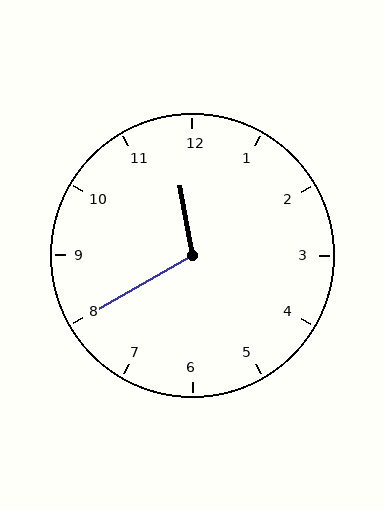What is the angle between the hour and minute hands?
Approximately 110 degrees.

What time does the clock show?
11:40.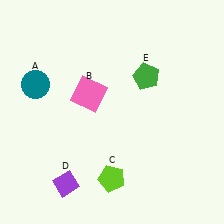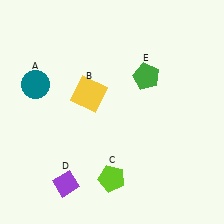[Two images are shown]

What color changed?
The square (B) changed from pink in Image 1 to yellow in Image 2.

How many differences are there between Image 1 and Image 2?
There is 1 difference between the two images.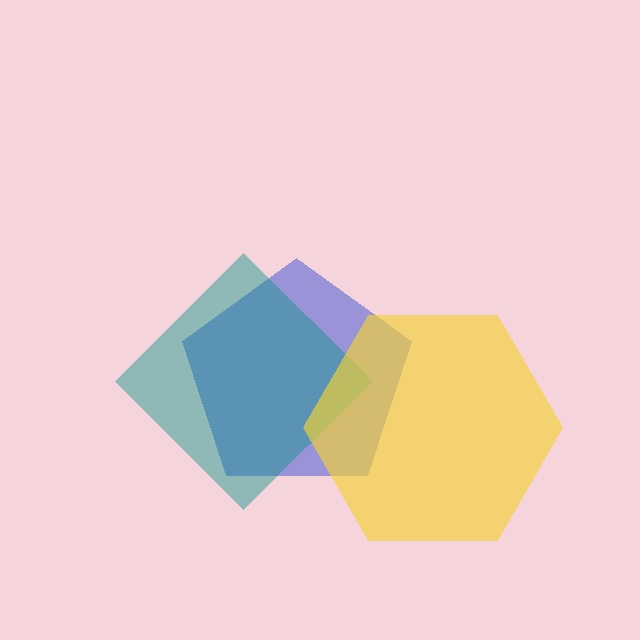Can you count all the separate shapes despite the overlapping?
Yes, there are 3 separate shapes.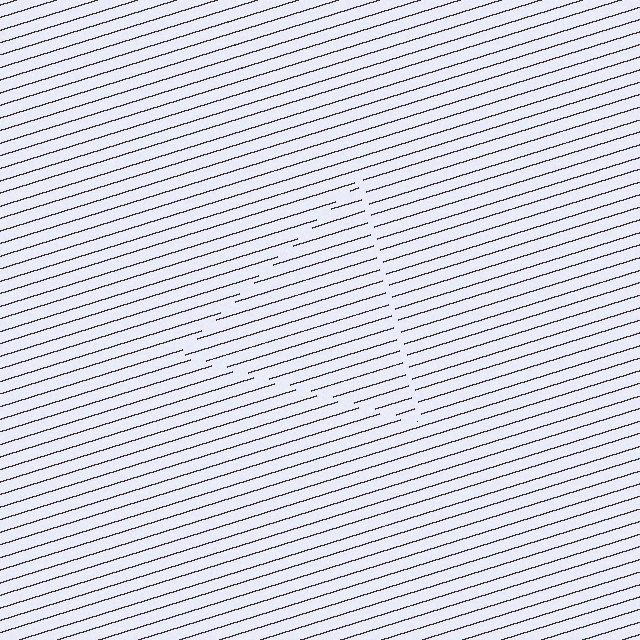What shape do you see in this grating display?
An illusory triangle. The interior of the shape contains the same grating, shifted by half a period — the contour is defined by the phase discontinuity where line-ends from the inner and outer gratings abut.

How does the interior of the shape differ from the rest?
The interior of the shape contains the same grating, shifted by half a period — the contour is defined by the phase discontinuity where line-ends from the inner and outer gratings abut.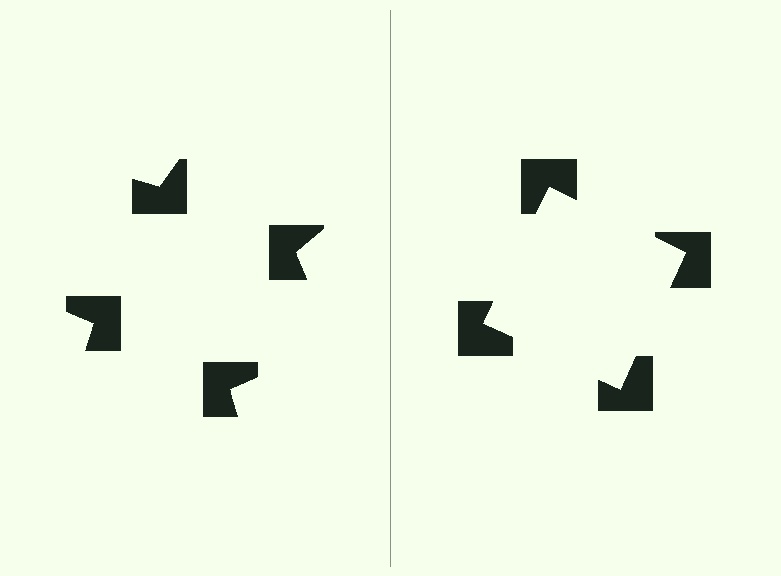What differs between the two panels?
The notched squares are positioned identically on both sides; only the wedge orientations differ. On the right they align to a square; on the left they are misaligned.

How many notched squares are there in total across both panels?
8 — 4 on each side.